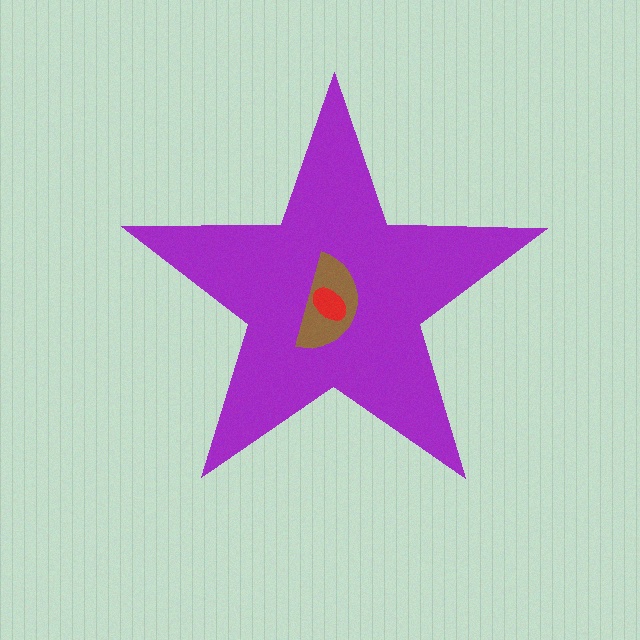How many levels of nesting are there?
3.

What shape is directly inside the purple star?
The brown semicircle.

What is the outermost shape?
The purple star.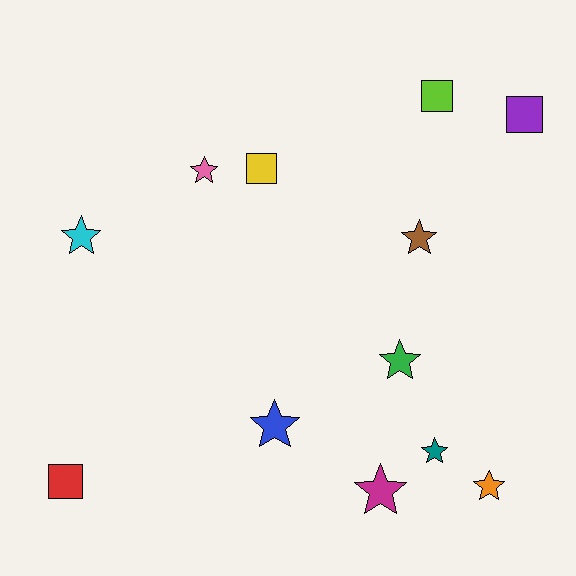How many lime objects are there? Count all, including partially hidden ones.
There is 1 lime object.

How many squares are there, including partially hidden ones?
There are 4 squares.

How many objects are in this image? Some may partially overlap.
There are 12 objects.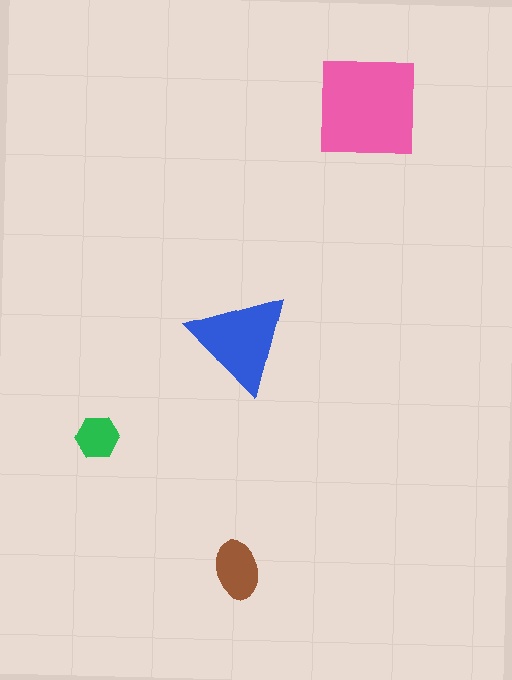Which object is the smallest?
The green hexagon.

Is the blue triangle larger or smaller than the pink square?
Smaller.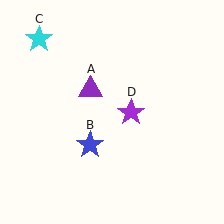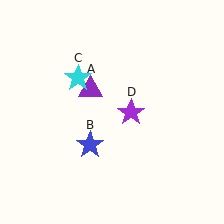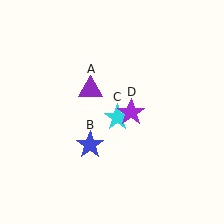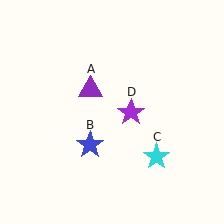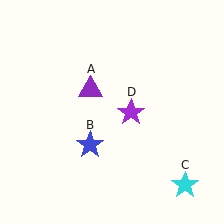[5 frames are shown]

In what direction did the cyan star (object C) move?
The cyan star (object C) moved down and to the right.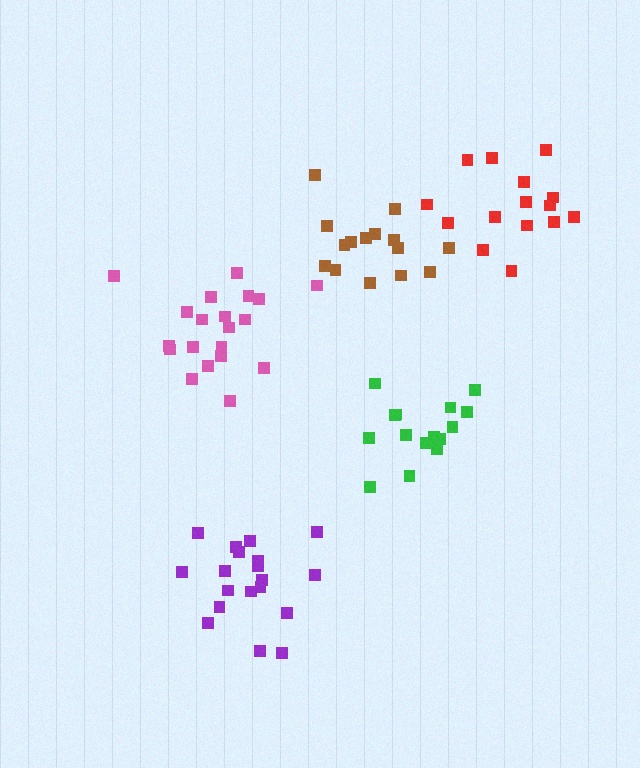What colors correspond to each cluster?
The clusters are colored: brown, purple, green, pink, red.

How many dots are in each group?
Group 1: 15 dots, Group 2: 19 dots, Group 3: 15 dots, Group 4: 20 dots, Group 5: 15 dots (84 total).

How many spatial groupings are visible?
There are 5 spatial groupings.